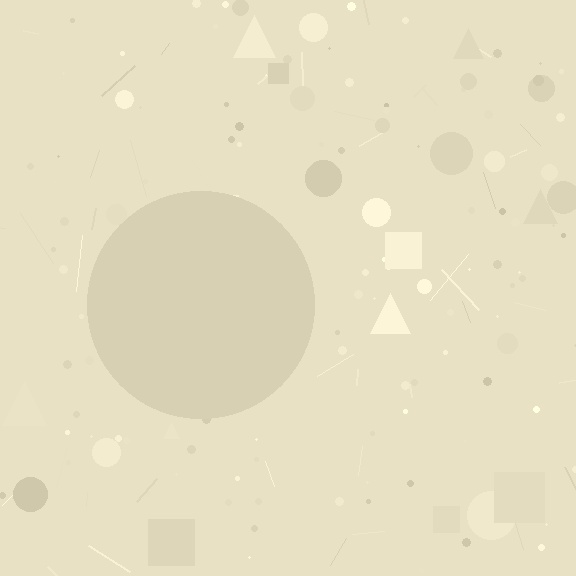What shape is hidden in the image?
A circle is hidden in the image.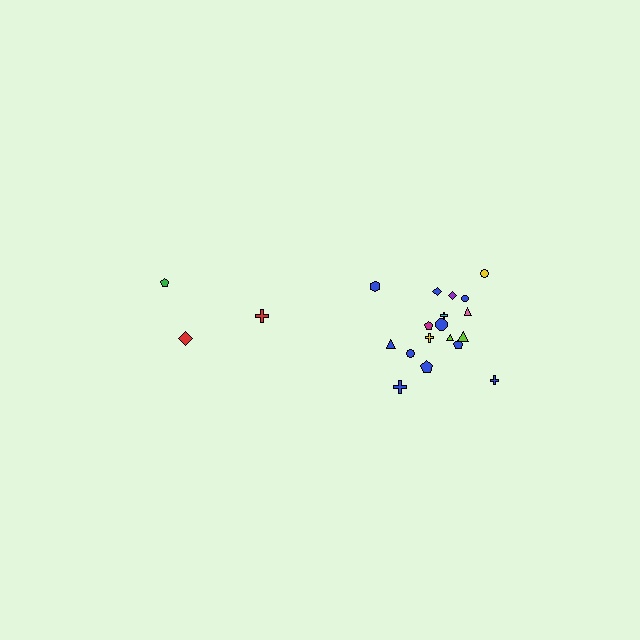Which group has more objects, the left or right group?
The right group.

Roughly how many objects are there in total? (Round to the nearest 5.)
Roughly 20 objects in total.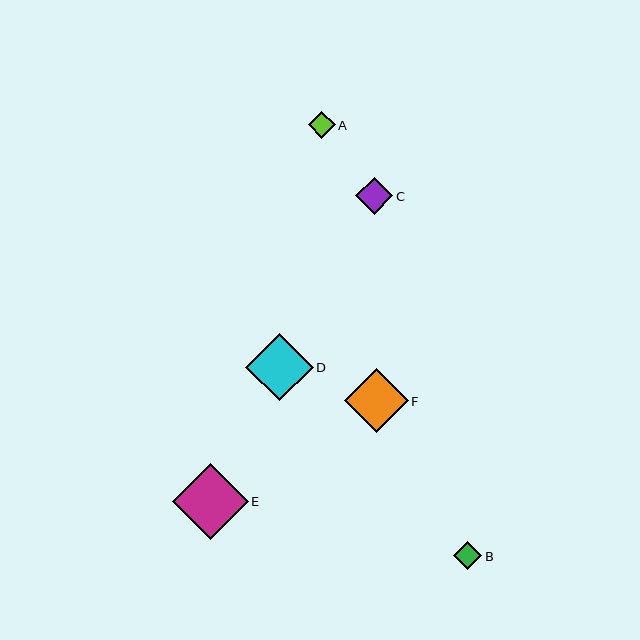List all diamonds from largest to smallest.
From largest to smallest: E, D, F, C, B, A.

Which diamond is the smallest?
Diamond A is the smallest with a size of approximately 27 pixels.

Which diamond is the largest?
Diamond E is the largest with a size of approximately 76 pixels.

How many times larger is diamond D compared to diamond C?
Diamond D is approximately 1.8 times the size of diamond C.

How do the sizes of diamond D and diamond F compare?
Diamond D and diamond F are approximately the same size.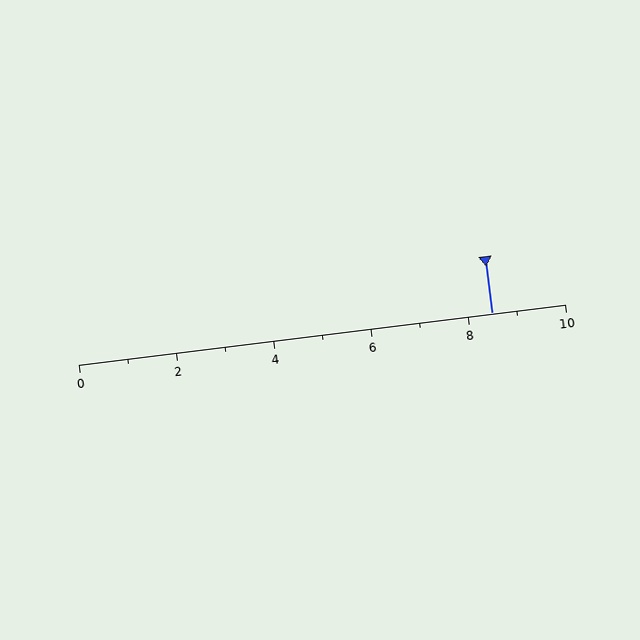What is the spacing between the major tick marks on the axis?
The major ticks are spaced 2 apart.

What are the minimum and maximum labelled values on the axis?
The axis runs from 0 to 10.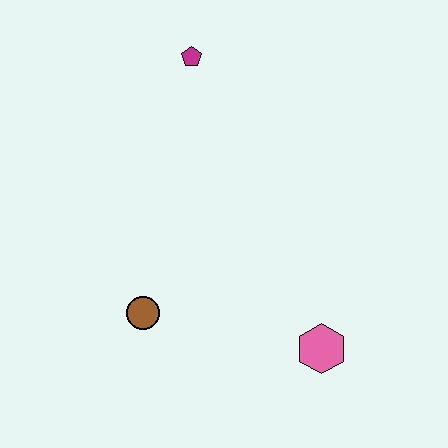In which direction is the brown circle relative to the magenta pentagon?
The brown circle is below the magenta pentagon.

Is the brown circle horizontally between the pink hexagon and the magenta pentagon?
No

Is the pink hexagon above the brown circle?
No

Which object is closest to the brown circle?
The pink hexagon is closest to the brown circle.